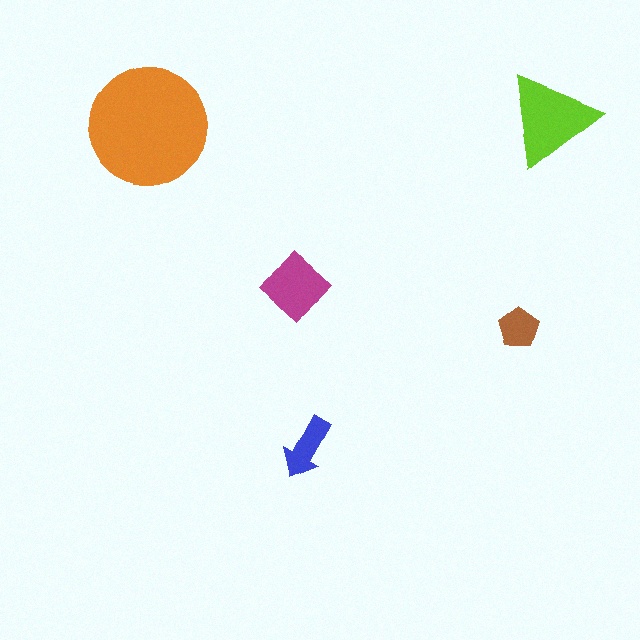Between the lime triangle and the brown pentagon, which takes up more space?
The lime triangle.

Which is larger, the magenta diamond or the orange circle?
The orange circle.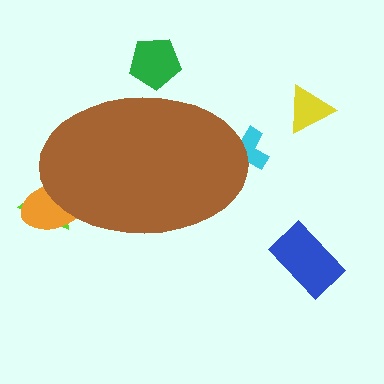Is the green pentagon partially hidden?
Yes, the green pentagon is partially hidden behind the brown ellipse.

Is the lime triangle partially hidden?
Yes, the lime triangle is partially hidden behind the brown ellipse.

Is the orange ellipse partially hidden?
Yes, the orange ellipse is partially hidden behind the brown ellipse.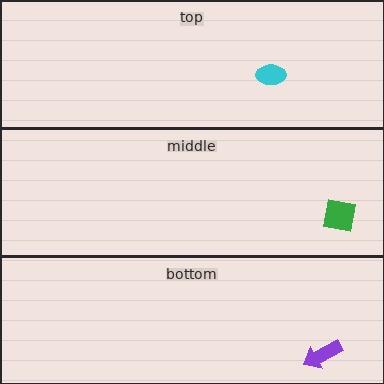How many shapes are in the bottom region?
1.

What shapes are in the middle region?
The green square.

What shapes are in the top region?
The cyan ellipse.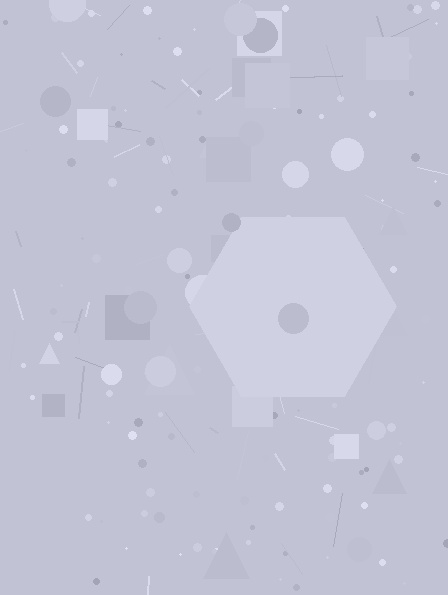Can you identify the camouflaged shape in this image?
The camouflaged shape is a hexagon.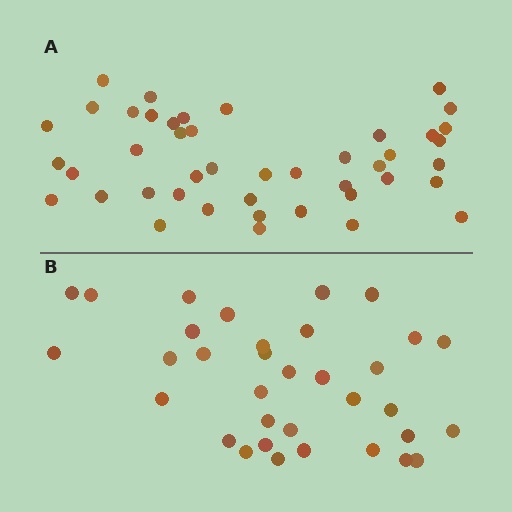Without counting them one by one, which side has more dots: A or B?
Region A (the top region) has more dots.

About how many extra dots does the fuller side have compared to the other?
Region A has roughly 10 or so more dots than region B.